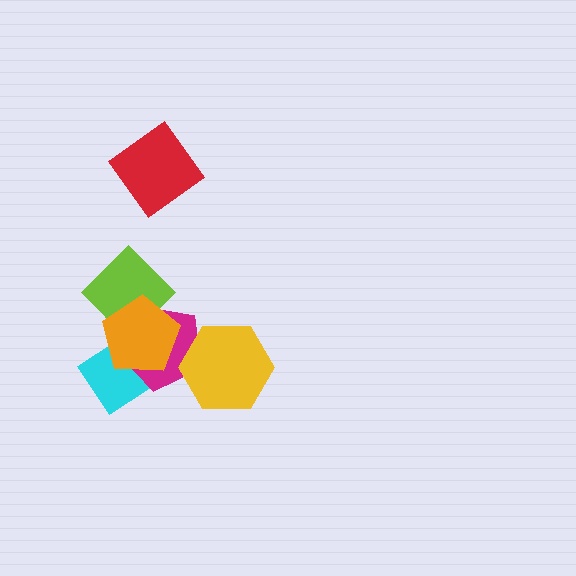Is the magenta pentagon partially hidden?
Yes, it is partially covered by another shape.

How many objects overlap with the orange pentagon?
3 objects overlap with the orange pentagon.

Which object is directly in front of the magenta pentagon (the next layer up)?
The orange pentagon is directly in front of the magenta pentagon.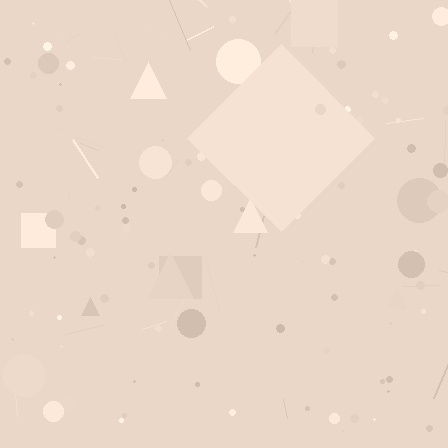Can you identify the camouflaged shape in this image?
The camouflaged shape is a diamond.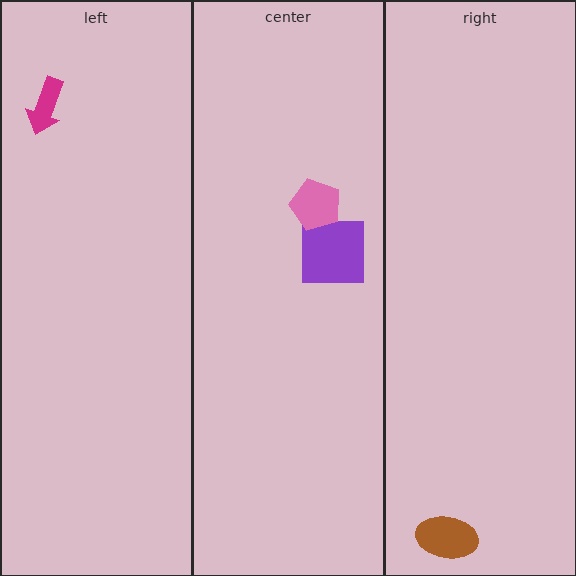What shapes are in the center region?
The purple square, the pink pentagon.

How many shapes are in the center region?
2.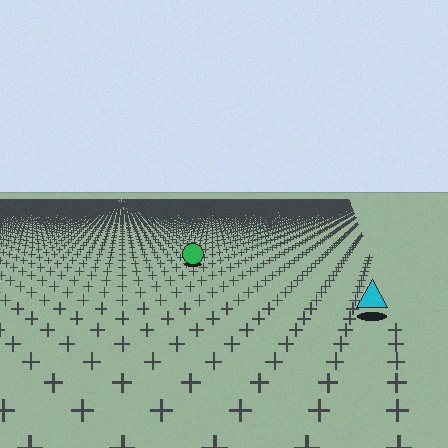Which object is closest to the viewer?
The cyan triangle is closest. The texture marks near it are larger and more spread out.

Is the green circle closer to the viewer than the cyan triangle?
No. The cyan triangle is closer — you can tell from the texture gradient: the ground texture is coarser near it.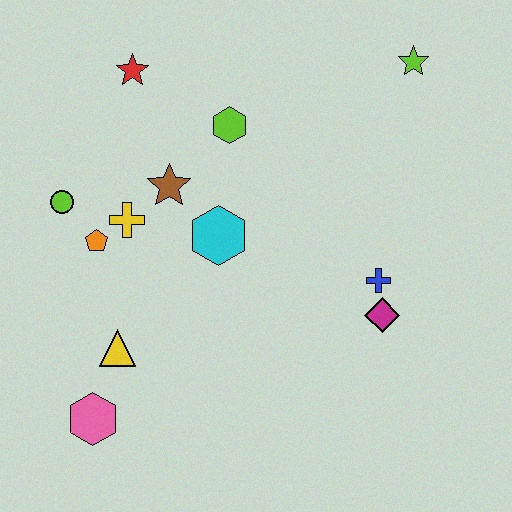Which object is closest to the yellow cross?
The orange pentagon is closest to the yellow cross.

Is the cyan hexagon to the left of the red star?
No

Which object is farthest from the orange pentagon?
The lime star is farthest from the orange pentagon.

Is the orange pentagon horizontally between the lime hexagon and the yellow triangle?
No